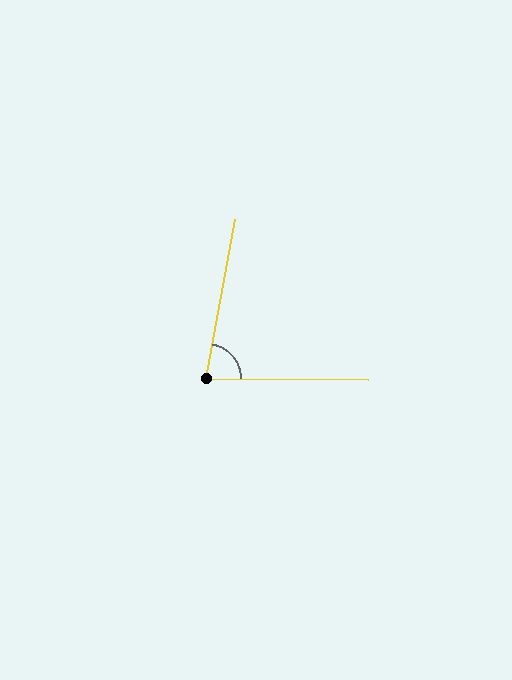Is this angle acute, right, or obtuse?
It is acute.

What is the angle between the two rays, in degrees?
Approximately 80 degrees.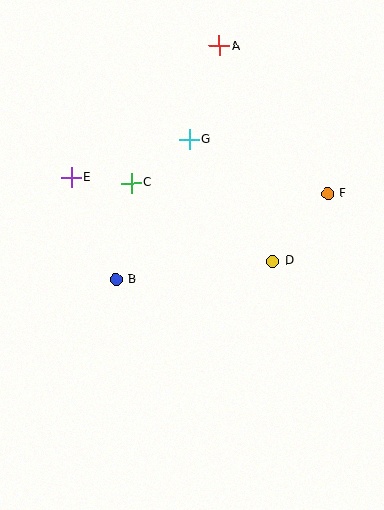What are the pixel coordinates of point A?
Point A is at (219, 46).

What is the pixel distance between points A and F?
The distance between A and F is 184 pixels.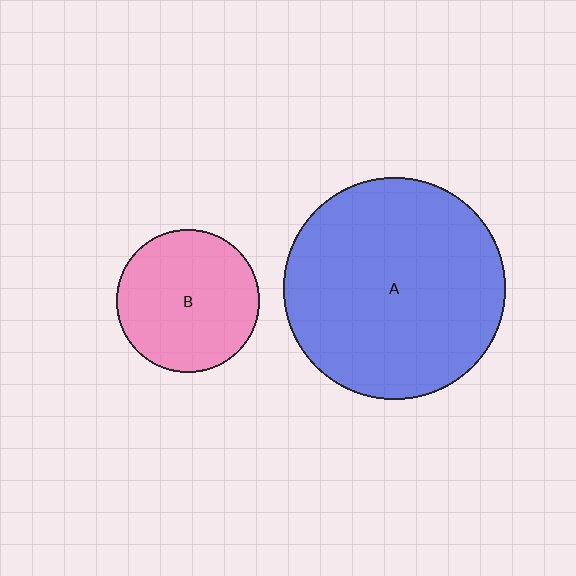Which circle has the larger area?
Circle A (blue).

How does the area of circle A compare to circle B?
Approximately 2.4 times.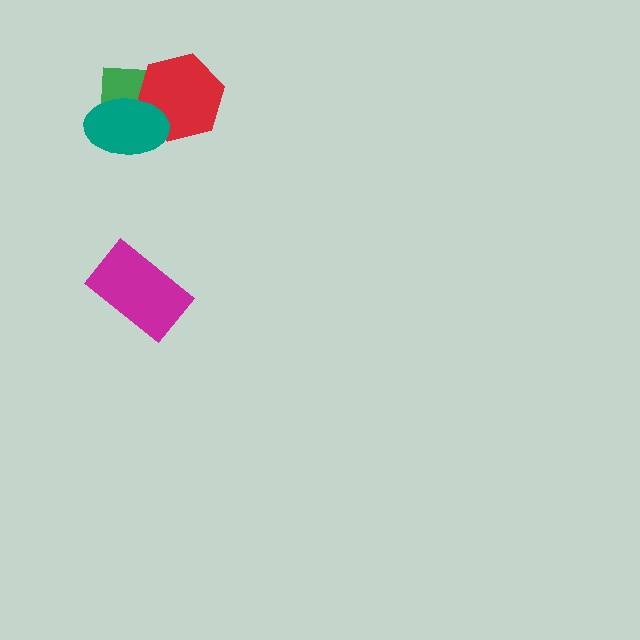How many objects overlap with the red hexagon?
2 objects overlap with the red hexagon.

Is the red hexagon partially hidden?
Yes, it is partially covered by another shape.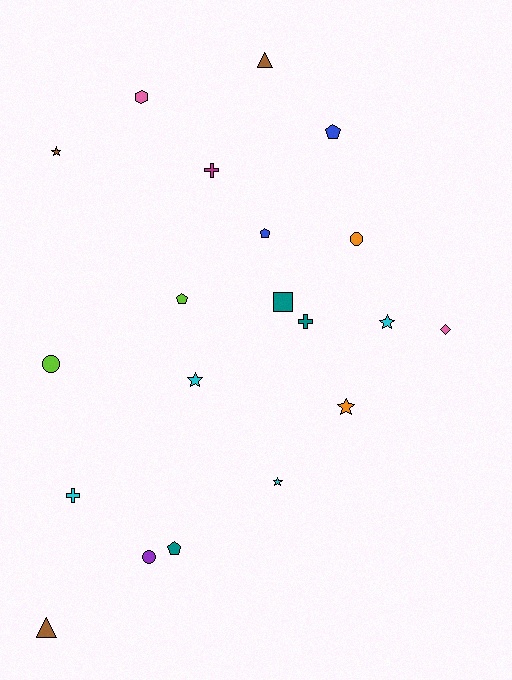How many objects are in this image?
There are 20 objects.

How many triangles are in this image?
There are 2 triangles.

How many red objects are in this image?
There are no red objects.